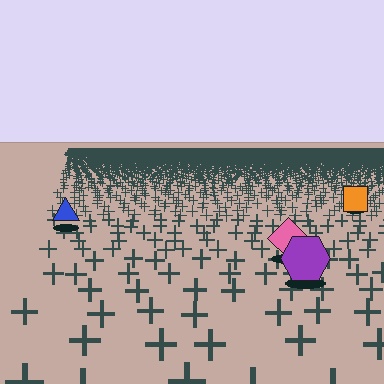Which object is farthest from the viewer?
The orange square is farthest from the viewer. It appears smaller and the ground texture around it is denser.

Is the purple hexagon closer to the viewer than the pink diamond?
Yes. The purple hexagon is closer — you can tell from the texture gradient: the ground texture is coarser near it.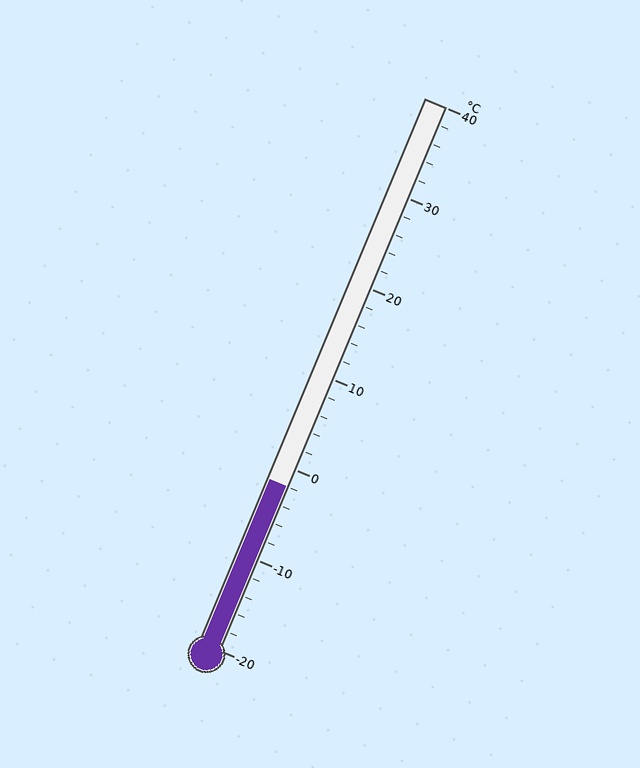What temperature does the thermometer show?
The thermometer shows approximately -2°C.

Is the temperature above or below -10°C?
The temperature is above -10°C.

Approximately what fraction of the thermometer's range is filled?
The thermometer is filled to approximately 30% of its range.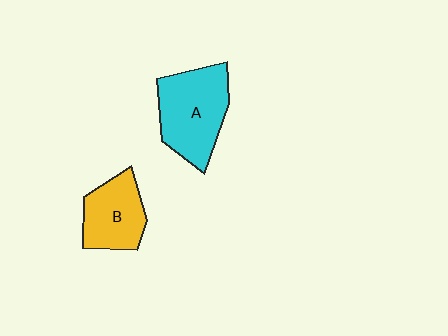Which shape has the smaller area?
Shape B (yellow).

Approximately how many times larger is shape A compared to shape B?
Approximately 1.4 times.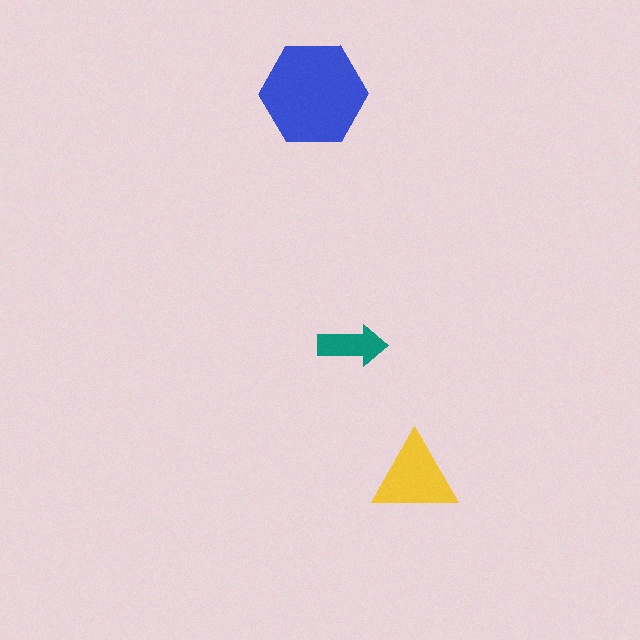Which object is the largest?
The blue hexagon.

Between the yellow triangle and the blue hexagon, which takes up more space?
The blue hexagon.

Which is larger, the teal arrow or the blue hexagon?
The blue hexagon.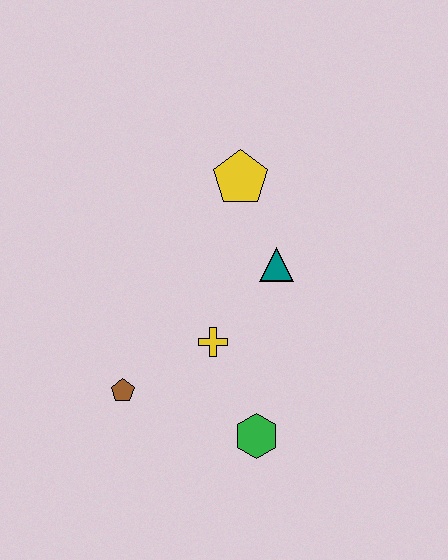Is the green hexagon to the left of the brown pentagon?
No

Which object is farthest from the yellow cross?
The yellow pentagon is farthest from the yellow cross.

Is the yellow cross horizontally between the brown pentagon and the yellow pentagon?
Yes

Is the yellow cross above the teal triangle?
No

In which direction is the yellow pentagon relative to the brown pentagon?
The yellow pentagon is above the brown pentagon.